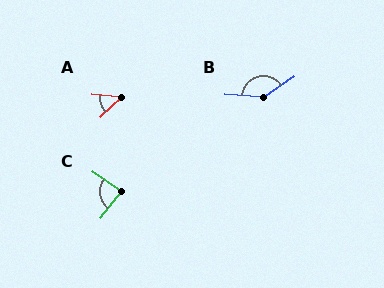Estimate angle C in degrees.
Approximately 86 degrees.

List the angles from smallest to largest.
A (49°), C (86°), B (142°).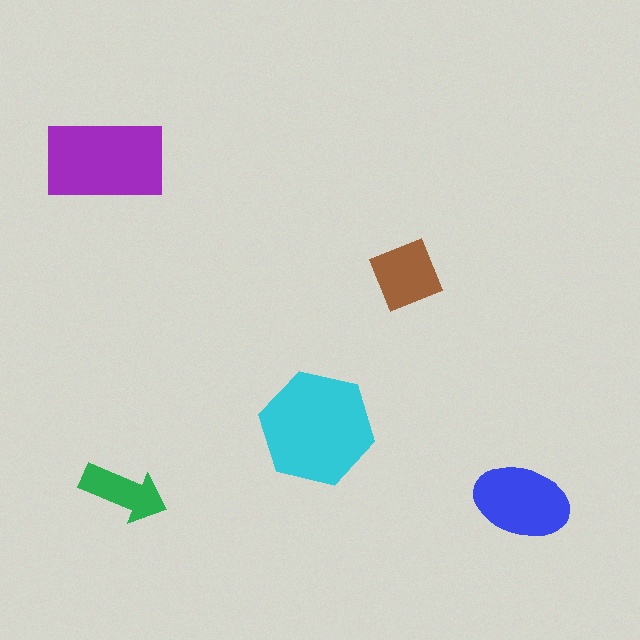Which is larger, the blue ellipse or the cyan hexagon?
The cyan hexagon.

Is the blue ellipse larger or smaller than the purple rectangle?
Smaller.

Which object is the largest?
The cyan hexagon.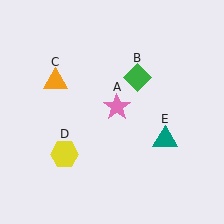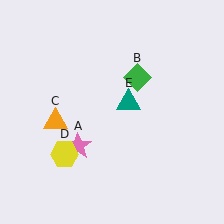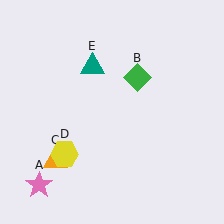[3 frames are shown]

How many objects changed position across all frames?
3 objects changed position: pink star (object A), orange triangle (object C), teal triangle (object E).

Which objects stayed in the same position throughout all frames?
Green diamond (object B) and yellow hexagon (object D) remained stationary.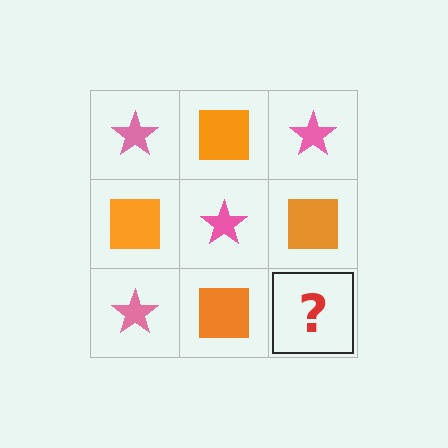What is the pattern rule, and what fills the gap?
The rule is that it alternates pink star and orange square in a checkerboard pattern. The gap should be filled with a pink star.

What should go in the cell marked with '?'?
The missing cell should contain a pink star.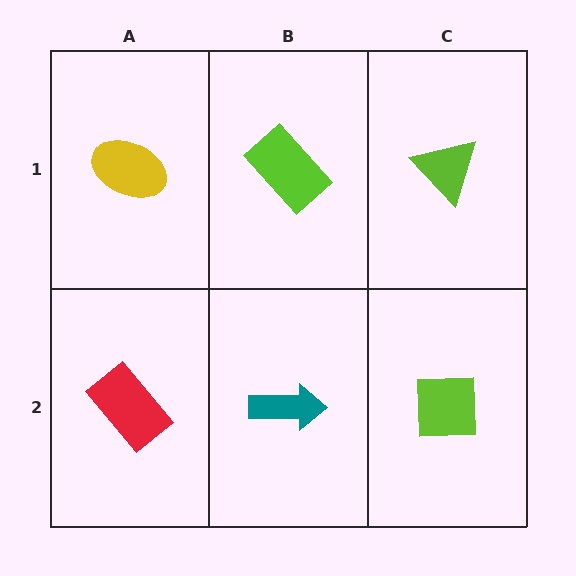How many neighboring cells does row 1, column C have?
2.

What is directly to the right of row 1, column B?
A lime triangle.